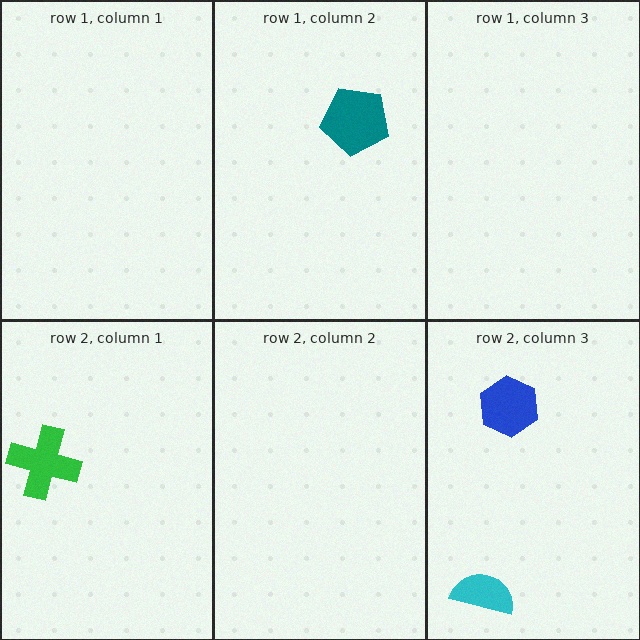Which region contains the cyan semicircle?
The row 2, column 3 region.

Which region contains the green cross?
The row 2, column 1 region.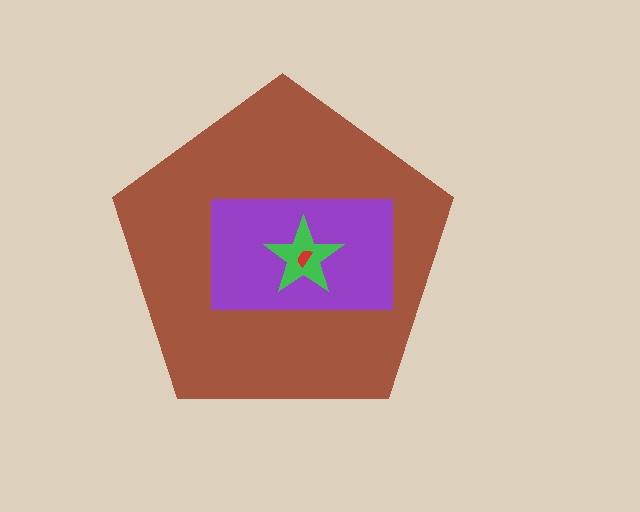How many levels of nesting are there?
4.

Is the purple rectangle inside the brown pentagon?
Yes.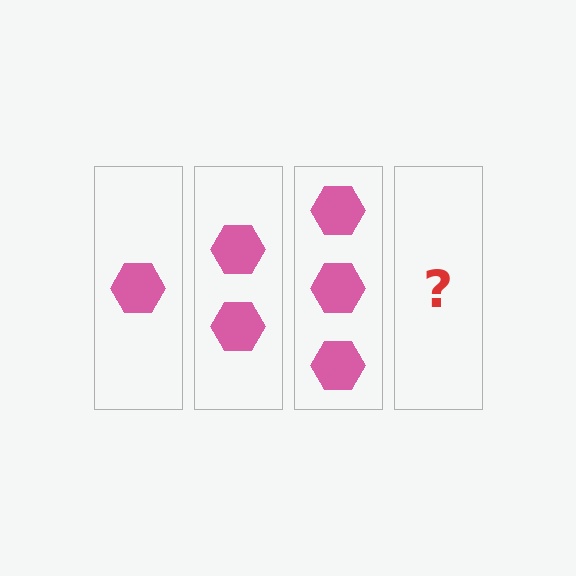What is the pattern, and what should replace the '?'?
The pattern is that each step adds one more hexagon. The '?' should be 4 hexagons.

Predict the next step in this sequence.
The next step is 4 hexagons.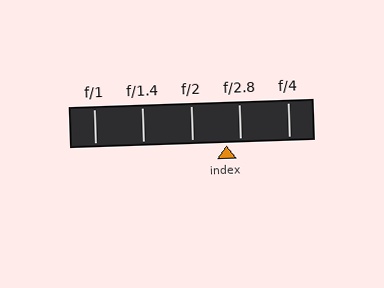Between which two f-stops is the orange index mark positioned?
The index mark is between f/2 and f/2.8.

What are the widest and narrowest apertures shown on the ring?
The widest aperture shown is f/1 and the narrowest is f/4.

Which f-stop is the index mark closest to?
The index mark is closest to f/2.8.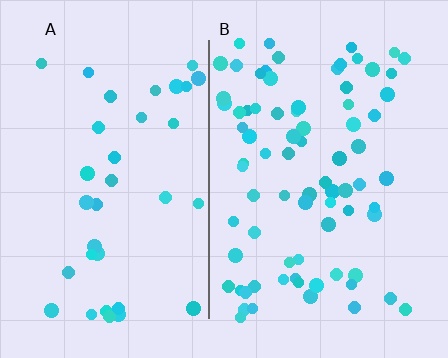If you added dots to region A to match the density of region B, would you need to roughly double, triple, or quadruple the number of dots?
Approximately double.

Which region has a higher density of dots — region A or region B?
B (the right).